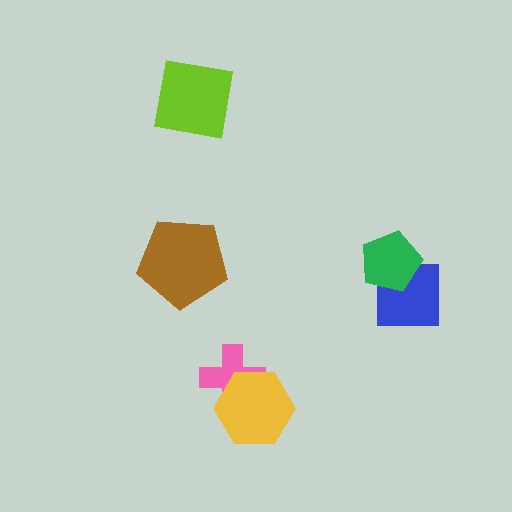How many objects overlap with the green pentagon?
1 object overlaps with the green pentagon.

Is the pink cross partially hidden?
Yes, it is partially covered by another shape.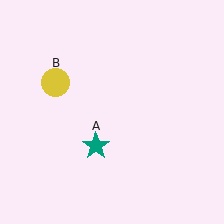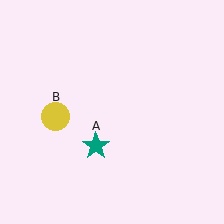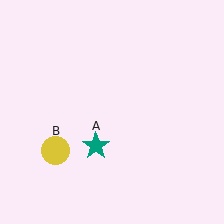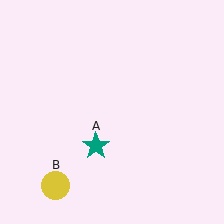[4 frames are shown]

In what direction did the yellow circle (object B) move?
The yellow circle (object B) moved down.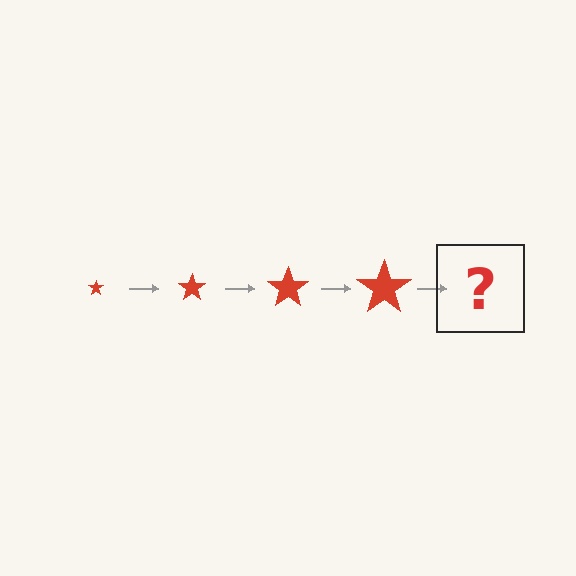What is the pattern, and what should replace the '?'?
The pattern is that the star gets progressively larger each step. The '?' should be a red star, larger than the previous one.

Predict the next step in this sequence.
The next step is a red star, larger than the previous one.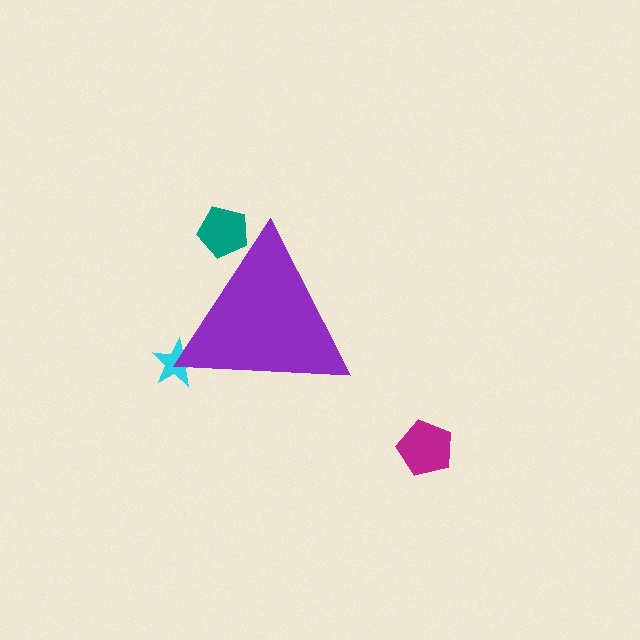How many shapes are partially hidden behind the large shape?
2 shapes are partially hidden.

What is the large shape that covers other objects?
A purple triangle.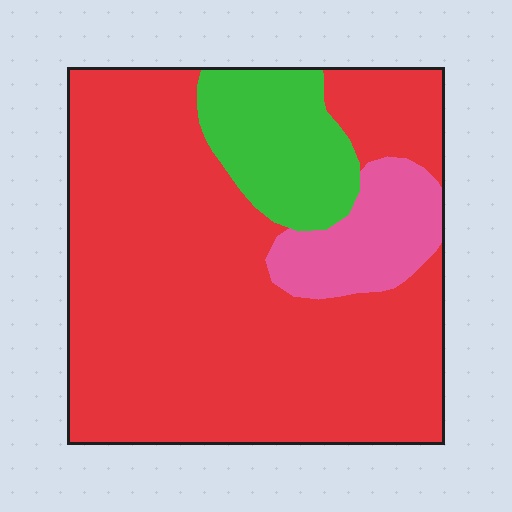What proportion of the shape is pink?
Pink covers around 10% of the shape.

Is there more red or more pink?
Red.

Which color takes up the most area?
Red, at roughly 75%.